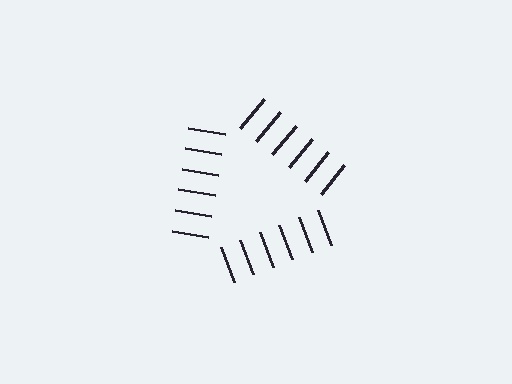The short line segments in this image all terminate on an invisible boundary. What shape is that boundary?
An illusory triangle — the line segments terminate on its edges but no continuous stroke is drawn.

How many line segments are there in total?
18 — 6 along each of the 3 edges.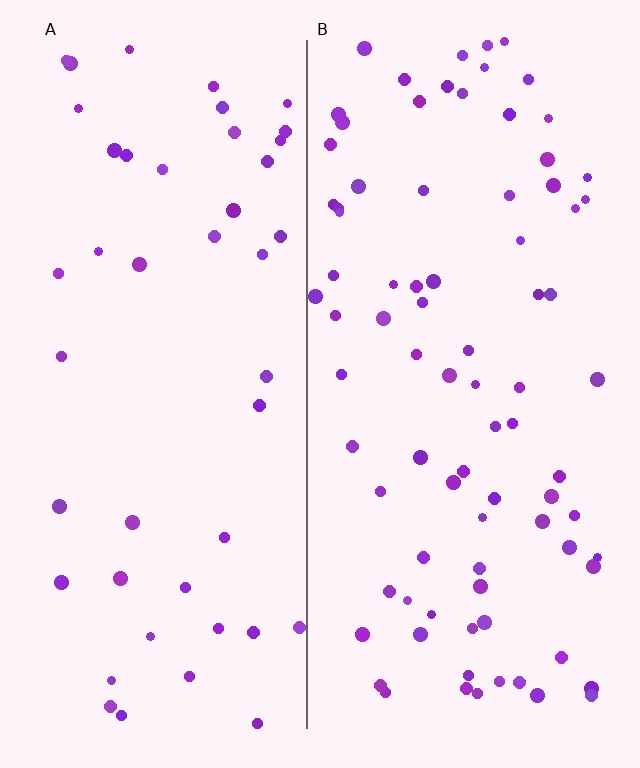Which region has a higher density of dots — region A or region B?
B (the right).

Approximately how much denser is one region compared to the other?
Approximately 1.9× — region B over region A.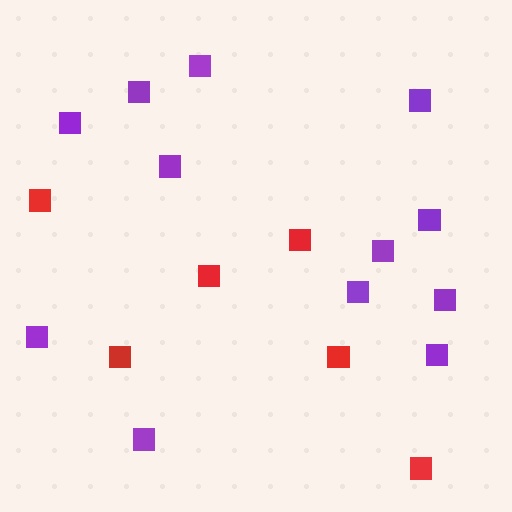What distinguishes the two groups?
There are 2 groups: one group of red squares (6) and one group of purple squares (12).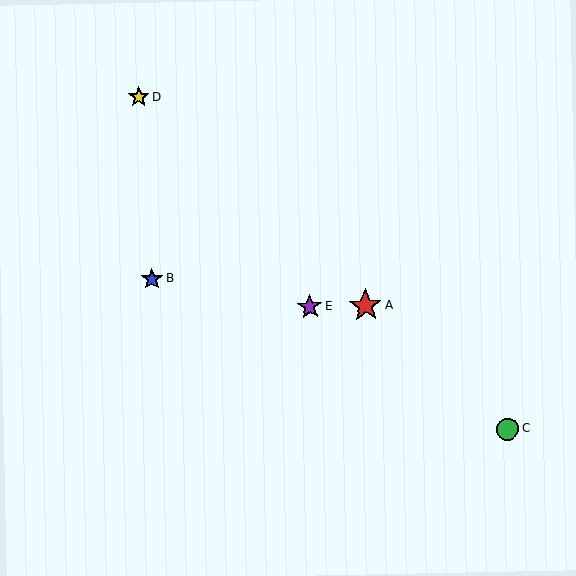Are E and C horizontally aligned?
No, E is at y≈307 and C is at y≈429.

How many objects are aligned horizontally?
2 objects (A, E) are aligned horizontally.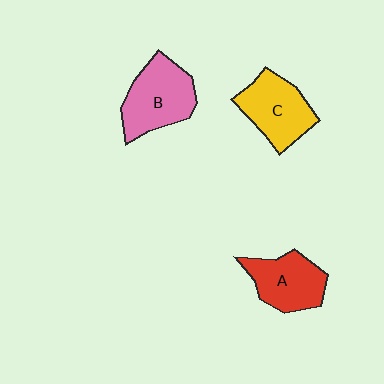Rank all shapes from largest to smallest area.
From largest to smallest: B (pink), C (yellow), A (red).